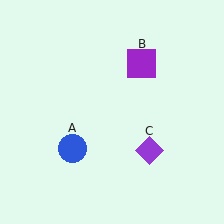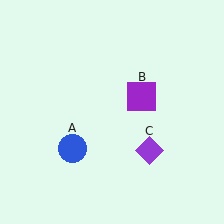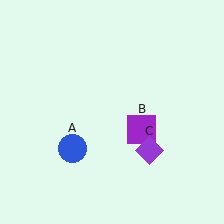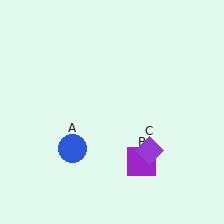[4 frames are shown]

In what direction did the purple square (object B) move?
The purple square (object B) moved down.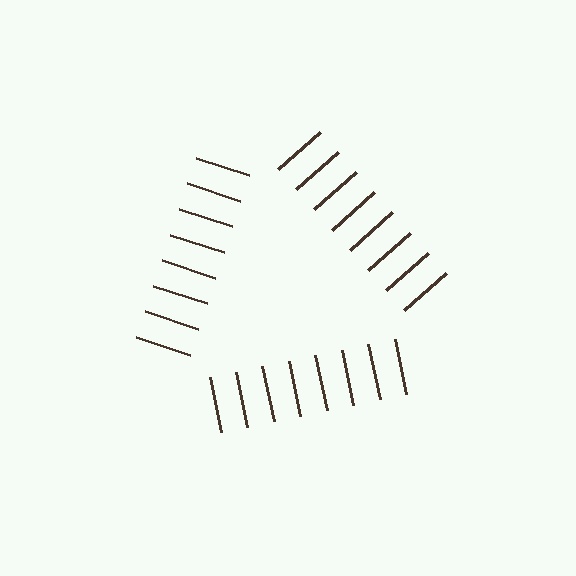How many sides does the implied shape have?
3 sides — the line-ends trace a triangle.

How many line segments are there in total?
24 — 8 along each of the 3 edges.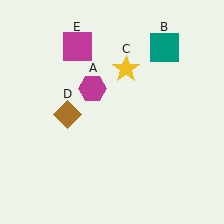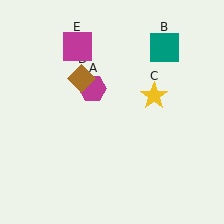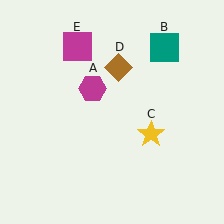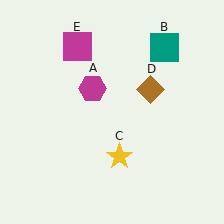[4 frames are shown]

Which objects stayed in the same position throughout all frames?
Magenta hexagon (object A) and teal square (object B) and magenta square (object E) remained stationary.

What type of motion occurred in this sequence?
The yellow star (object C), brown diamond (object D) rotated clockwise around the center of the scene.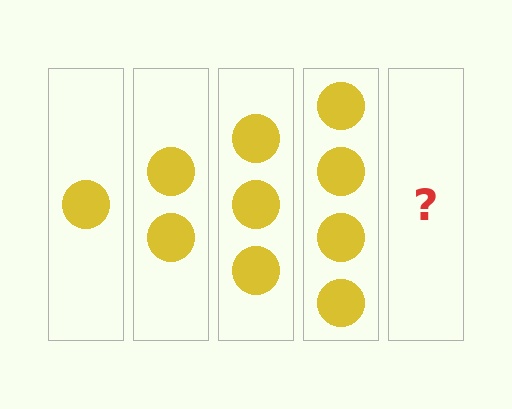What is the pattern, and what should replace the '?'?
The pattern is that each step adds one more circle. The '?' should be 5 circles.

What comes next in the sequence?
The next element should be 5 circles.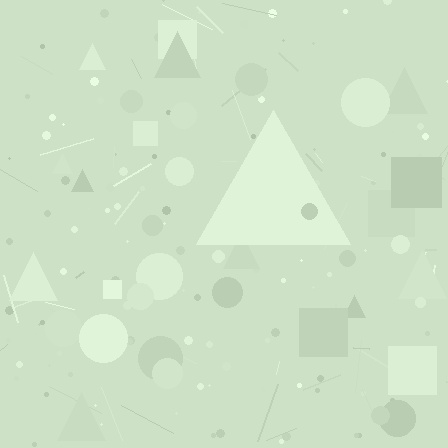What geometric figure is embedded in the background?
A triangle is embedded in the background.